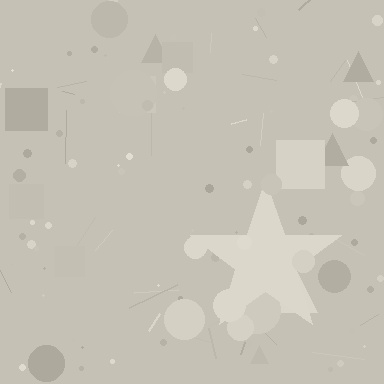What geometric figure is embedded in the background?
A star is embedded in the background.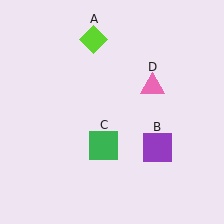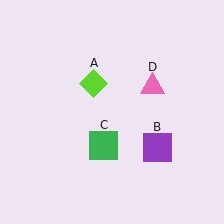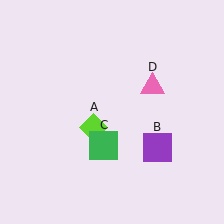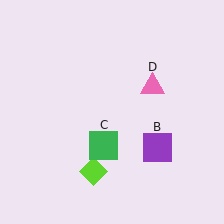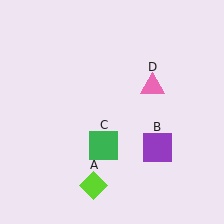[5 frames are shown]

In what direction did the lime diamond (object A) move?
The lime diamond (object A) moved down.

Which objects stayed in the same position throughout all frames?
Purple square (object B) and green square (object C) and pink triangle (object D) remained stationary.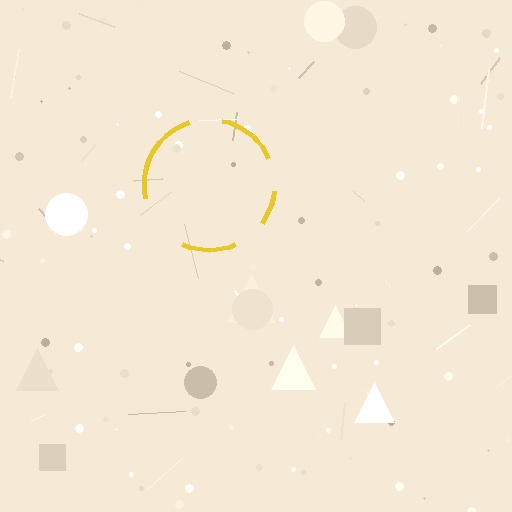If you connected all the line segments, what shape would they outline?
They would outline a circle.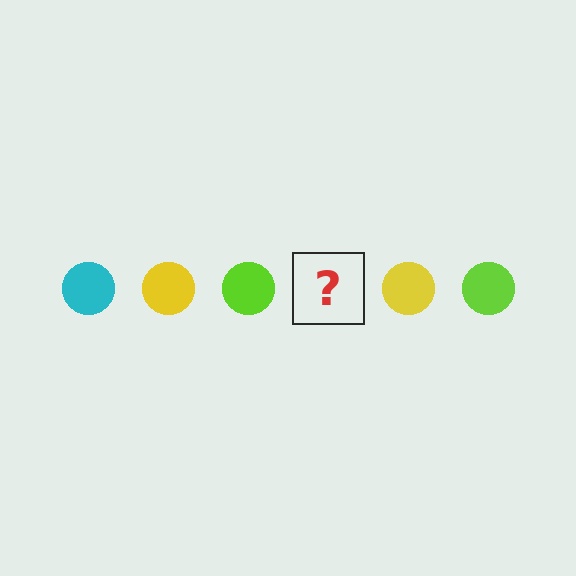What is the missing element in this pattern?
The missing element is a cyan circle.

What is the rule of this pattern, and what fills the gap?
The rule is that the pattern cycles through cyan, yellow, lime circles. The gap should be filled with a cyan circle.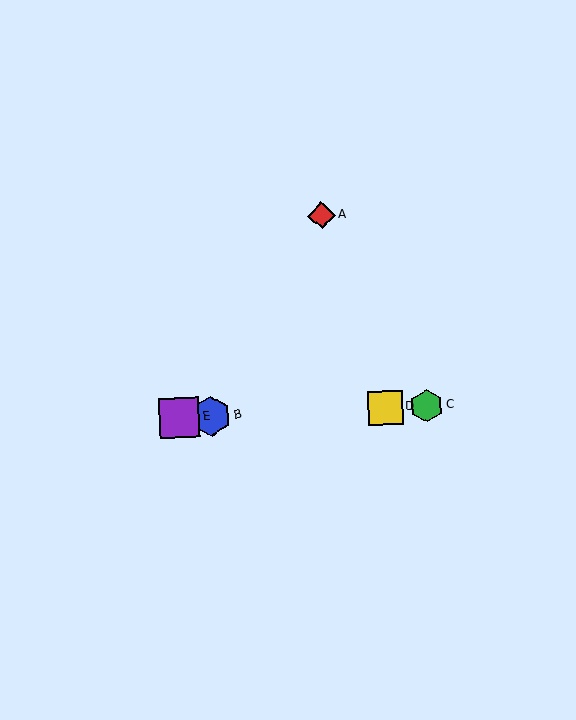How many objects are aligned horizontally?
4 objects (B, C, D, E) are aligned horizontally.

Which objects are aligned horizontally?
Objects B, C, D, E are aligned horizontally.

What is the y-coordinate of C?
Object C is at y≈406.